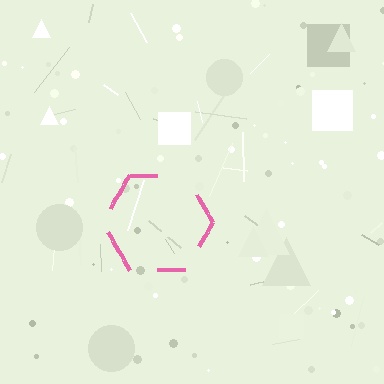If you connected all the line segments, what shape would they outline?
They would outline a hexagon.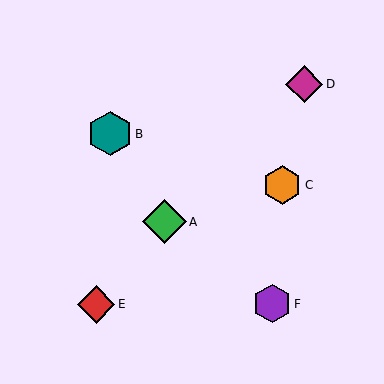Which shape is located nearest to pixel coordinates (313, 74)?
The magenta diamond (labeled D) at (304, 84) is nearest to that location.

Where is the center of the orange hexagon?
The center of the orange hexagon is at (282, 185).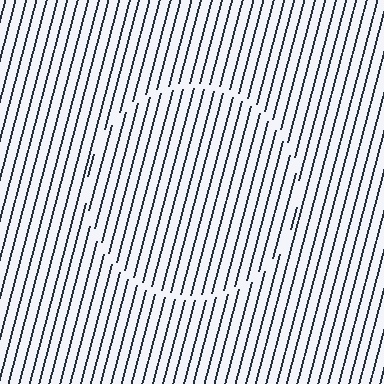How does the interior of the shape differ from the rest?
The interior of the shape contains the same grating, shifted by half a period — the contour is defined by the phase discontinuity where line-ends from the inner and outer gratings abut.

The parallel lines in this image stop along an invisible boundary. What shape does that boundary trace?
An illusory circle. The interior of the shape contains the same grating, shifted by half a period — the contour is defined by the phase discontinuity where line-ends from the inner and outer gratings abut.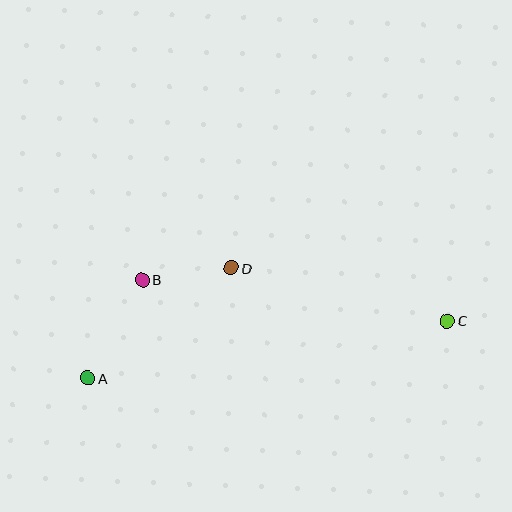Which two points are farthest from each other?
Points A and C are farthest from each other.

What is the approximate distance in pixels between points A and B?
The distance between A and B is approximately 113 pixels.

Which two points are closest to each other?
Points B and D are closest to each other.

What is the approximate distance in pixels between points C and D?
The distance between C and D is approximately 223 pixels.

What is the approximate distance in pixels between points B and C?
The distance between B and C is approximately 308 pixels.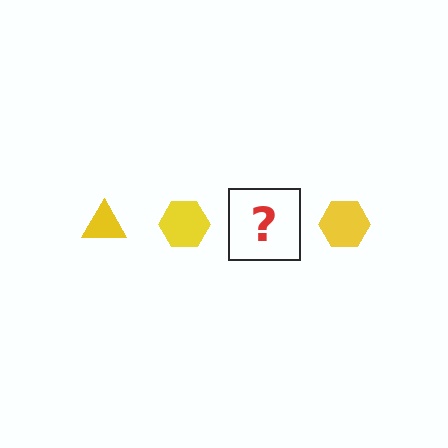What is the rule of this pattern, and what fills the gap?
The rule is that the pattern cycles through triangle, hexagon shapes in yellow. The gap should be filled with a yellow triangle.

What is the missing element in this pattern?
The missing element is a yellow triangle.